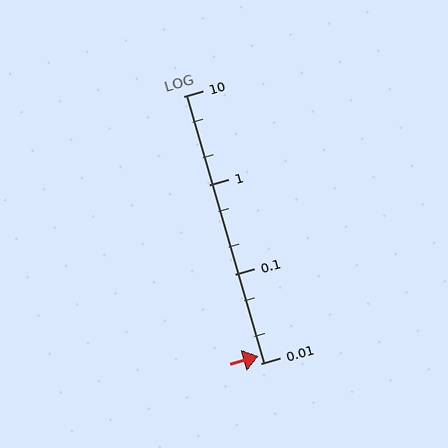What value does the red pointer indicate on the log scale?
The pointer indicates approximately 0.012.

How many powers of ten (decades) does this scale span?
The scale spans 3 decades, from 0.01 to 10.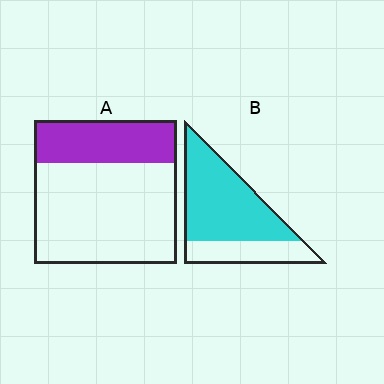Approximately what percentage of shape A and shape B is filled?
A is approximately 30% and B is approximately 70%.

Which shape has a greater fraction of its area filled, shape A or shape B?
Shape B.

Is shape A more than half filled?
No.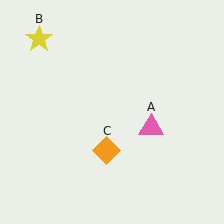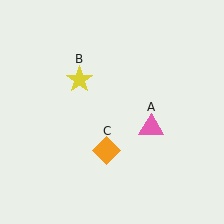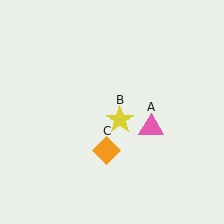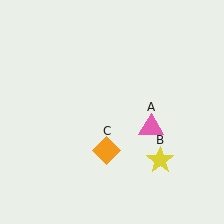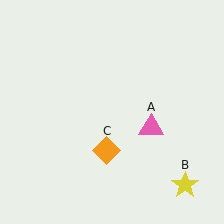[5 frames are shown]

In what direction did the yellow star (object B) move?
The yellow star (object B) moved down and to the right.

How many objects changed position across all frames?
1 object changed position: yellow star (object B).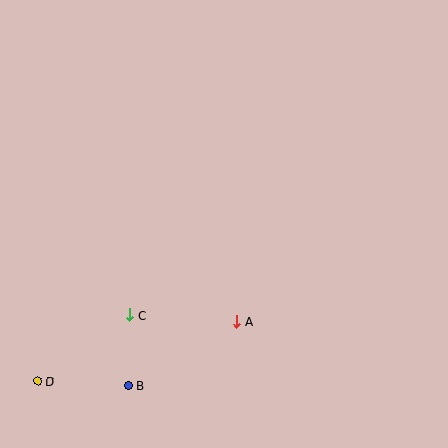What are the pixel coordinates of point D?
Point D is at (38, 381).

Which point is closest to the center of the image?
Point A at (237, 321) is closest to the center.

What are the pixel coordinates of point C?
Point C is at (130, 315).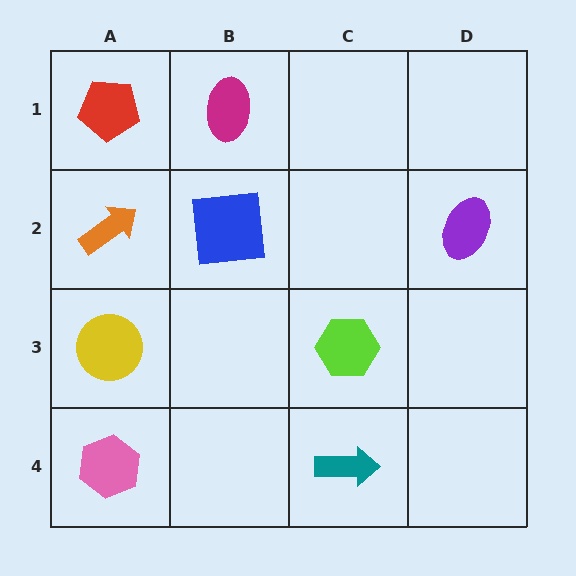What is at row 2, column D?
A purple ellipse.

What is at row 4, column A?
A pink hexagon.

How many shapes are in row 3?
2 shapes.